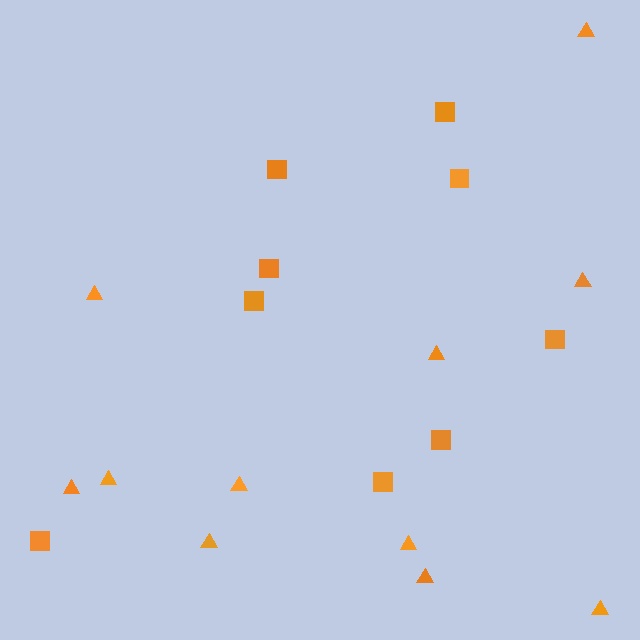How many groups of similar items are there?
There are 2 groups: one group of triangles (11) and one group of squares (9).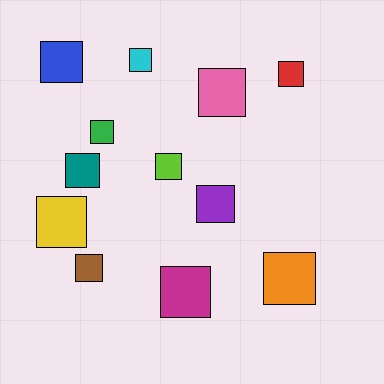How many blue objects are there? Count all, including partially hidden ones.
There is 1 blue object.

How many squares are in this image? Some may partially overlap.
There are 12 squares.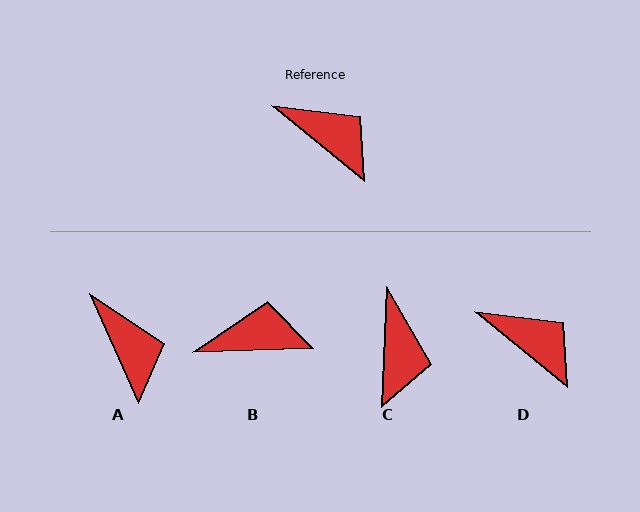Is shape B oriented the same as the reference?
No, it is off by about 41 degrees.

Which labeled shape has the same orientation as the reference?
D.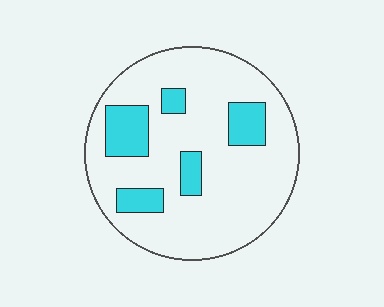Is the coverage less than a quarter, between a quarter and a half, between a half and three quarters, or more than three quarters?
Less than a quarter.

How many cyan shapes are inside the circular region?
5.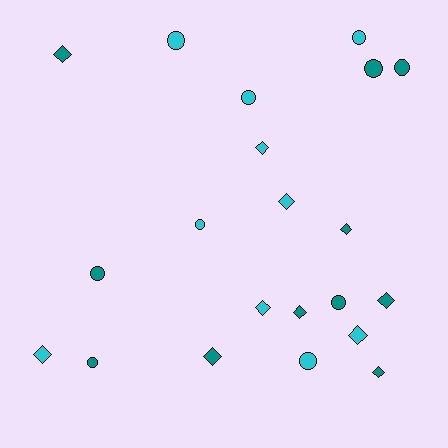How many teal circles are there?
There are 5 teal circles.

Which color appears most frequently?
Teal, with 11 objects.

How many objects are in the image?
There are 21 objects.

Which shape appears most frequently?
Diamond, with 11 objects.